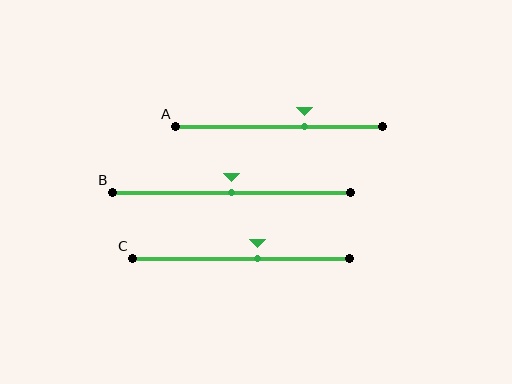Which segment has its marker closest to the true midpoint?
Segment B has its marker closest to the true midpoint.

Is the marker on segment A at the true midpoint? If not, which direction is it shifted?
No, the marker on segment A is shifted to the right by about 12% of the segment length.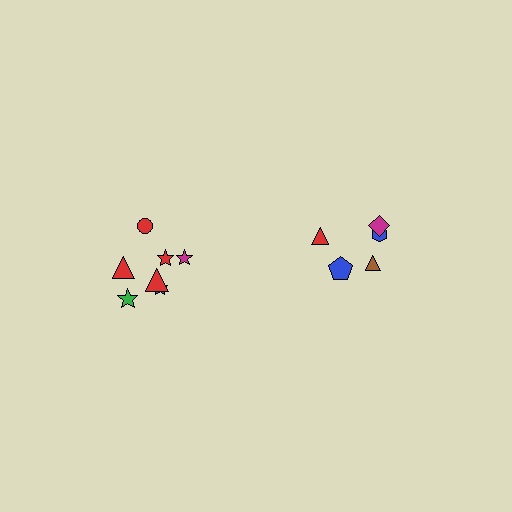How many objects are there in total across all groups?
There are 12 objects.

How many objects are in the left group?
There are 7 objects.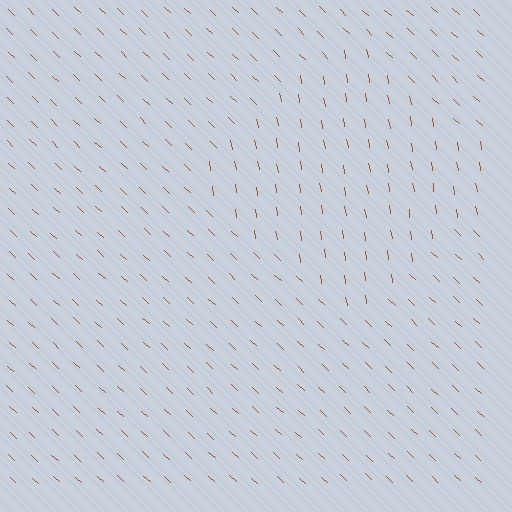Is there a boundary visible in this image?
Yes, there is a texture boundary formed by a change in line orientation.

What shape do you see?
I see a diamond.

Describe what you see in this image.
The image is filled with small brown line segments. A diamond region in the image has lines oriented differently from the surrounding lines, creating a visible texture boundary.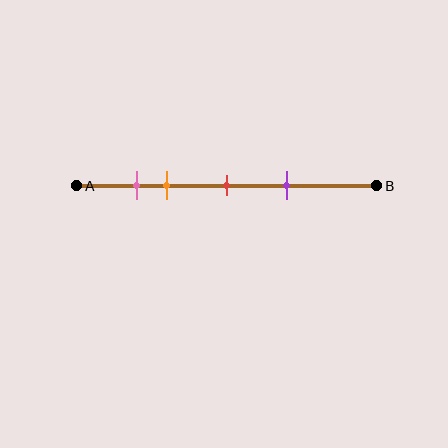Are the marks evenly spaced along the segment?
No, the marks are not evenly spaced.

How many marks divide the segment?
There are 4 marks dividing the segment.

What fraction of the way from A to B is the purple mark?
The purple mark is approximately 70% (0.7) of the way from A to B.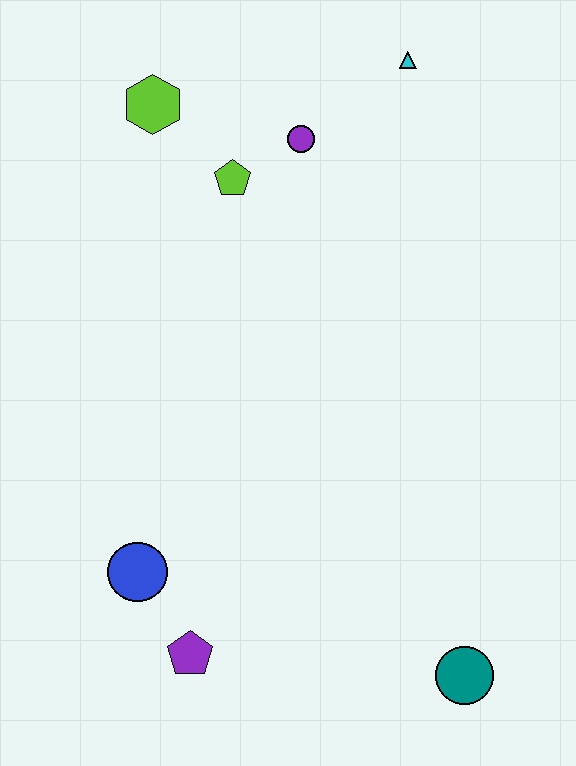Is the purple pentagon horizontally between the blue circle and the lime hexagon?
No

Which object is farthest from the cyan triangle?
The purple pentagon is farthest from the cyan triangle.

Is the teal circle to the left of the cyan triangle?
No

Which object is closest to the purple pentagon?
The blue circle is closest to the purple pentagon.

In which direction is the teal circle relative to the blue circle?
The teal circle is to the right of the blue circle.